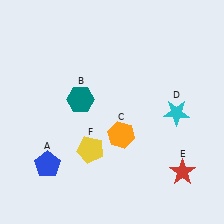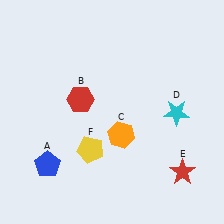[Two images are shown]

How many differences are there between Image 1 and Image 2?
There is 1 difference between the two images.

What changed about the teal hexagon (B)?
In Image 1, B is teal. In Image 2, it changed to red.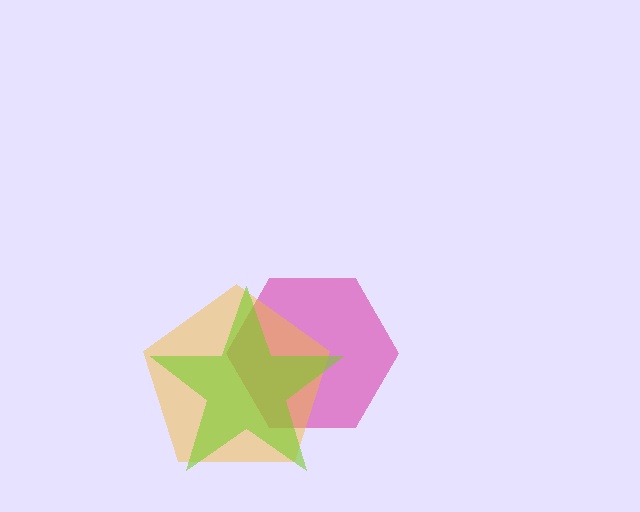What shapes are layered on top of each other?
The layered shapes are: a magenta hexagon, a yellow pentagon, a lime star.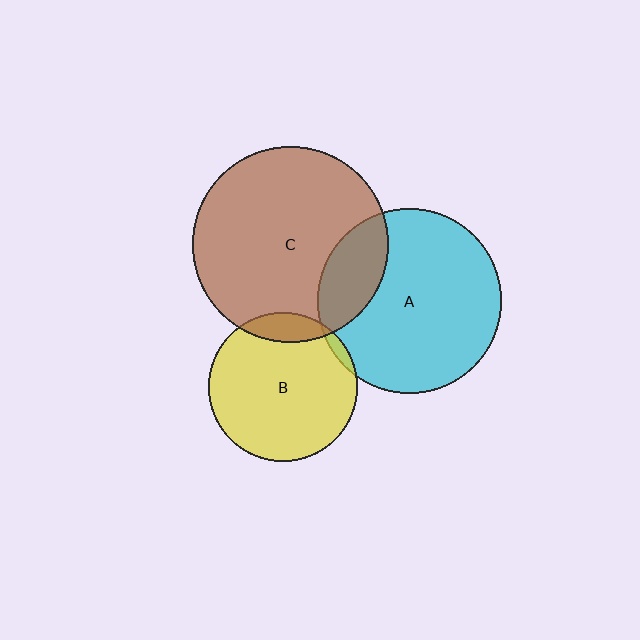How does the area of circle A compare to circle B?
Approximately 1.5 times.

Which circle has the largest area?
Circle C (brown).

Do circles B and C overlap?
Yes.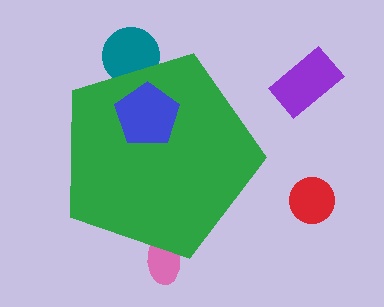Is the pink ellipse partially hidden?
Yes, the pink ellipse is partially hidden behind the green pentagon.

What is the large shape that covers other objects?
A green pentagon.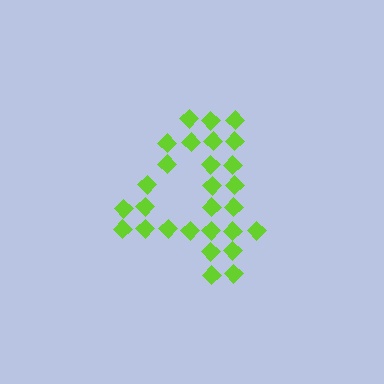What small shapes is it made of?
It is made of small diamonds.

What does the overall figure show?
The overall figure shows the digit 4.